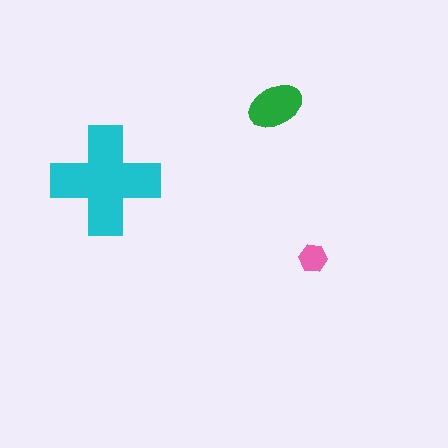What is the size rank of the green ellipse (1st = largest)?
2nd.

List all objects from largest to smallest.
The cyan cross, the green ellipse, the pink hexagon.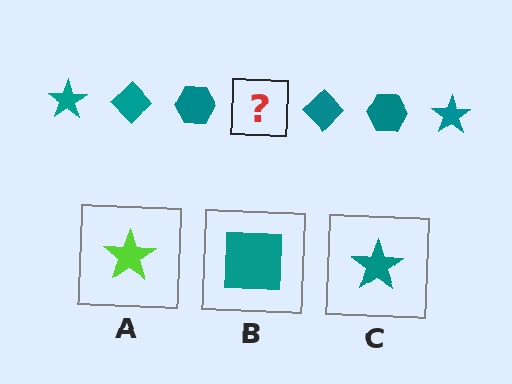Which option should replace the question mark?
Option C.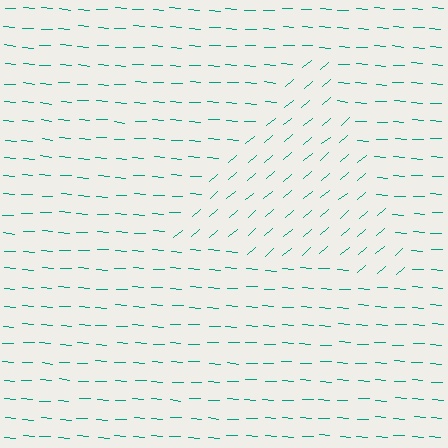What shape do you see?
I see a triangle.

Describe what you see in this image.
The image is filled with small teal line segments. A triangle region in the image has lines oriented differently from the surrounding lines, creating a visible texture boundary.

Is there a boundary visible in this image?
Yes, there is a texture boundary formed by a change in line orientation.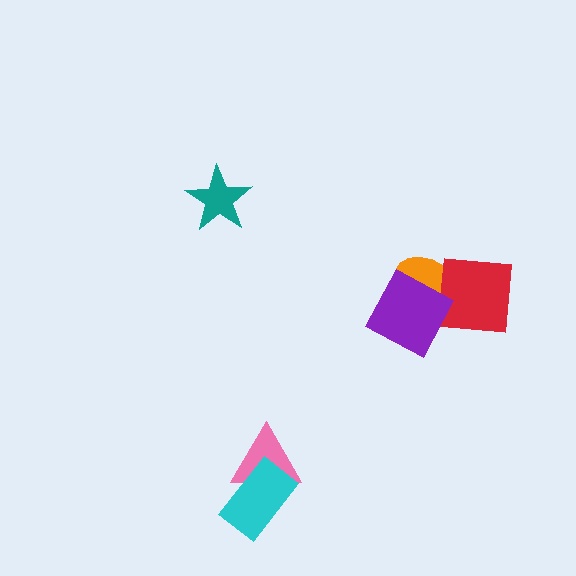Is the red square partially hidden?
Yes, it is partially covered by another shape.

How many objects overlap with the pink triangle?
1 object overlaps with the pink triangle.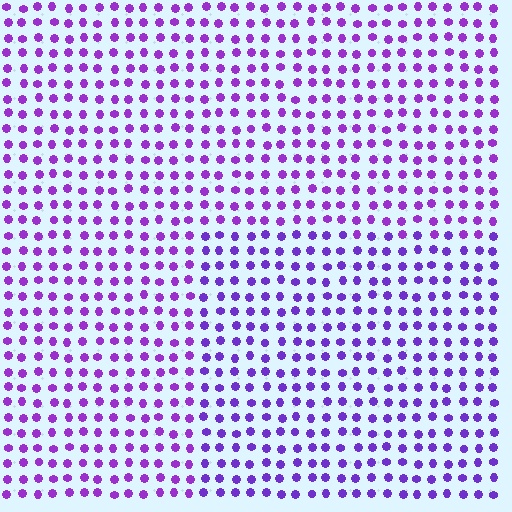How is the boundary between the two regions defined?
The boundary is defined purely by a slight shift in hue (about 17 degrees). Spacing, size, and orientation are identical on both sides.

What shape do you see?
I see a rectangle.